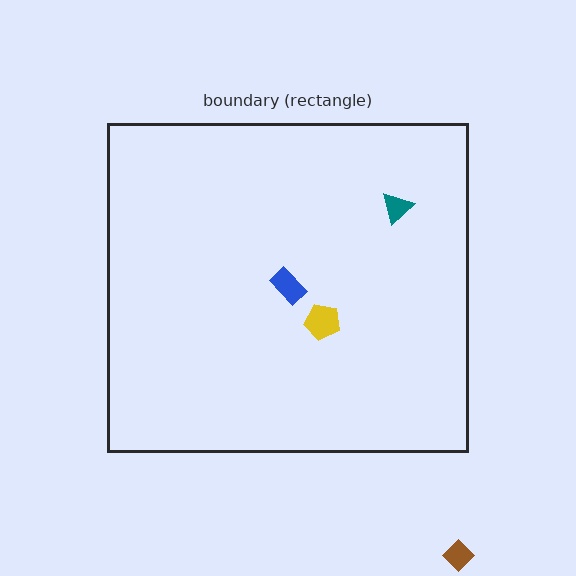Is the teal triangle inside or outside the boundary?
Inside.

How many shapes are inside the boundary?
3 inside, 1 outside.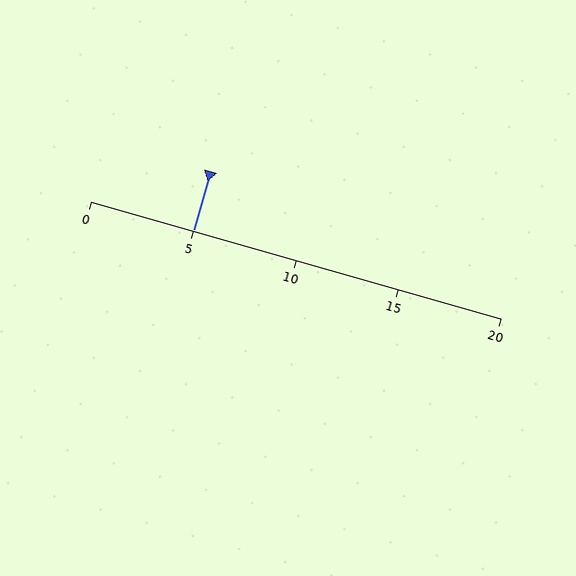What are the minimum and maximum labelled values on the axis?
The axis runs from 0 to 20.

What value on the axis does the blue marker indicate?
The marker indicates approximately 5.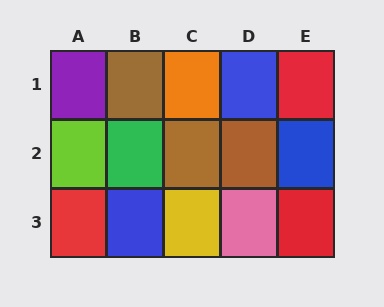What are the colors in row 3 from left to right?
Red, blue, yellow, pink, red.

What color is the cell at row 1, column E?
Red.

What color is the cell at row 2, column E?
Blue.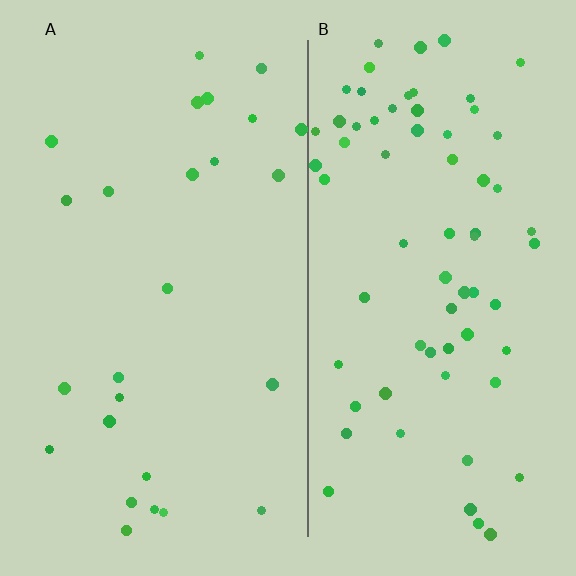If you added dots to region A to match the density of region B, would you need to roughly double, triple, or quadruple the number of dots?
Approximately triple.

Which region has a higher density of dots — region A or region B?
B (the right).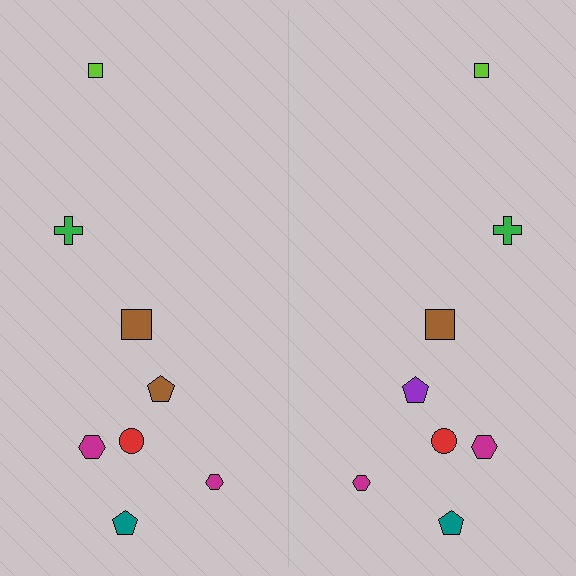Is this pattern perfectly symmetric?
No, the pattern is not perfectly symmetric. The purple pentagon on the right side breaks the symmetry — its mirror counterpart is brown.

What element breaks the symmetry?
The purple pentagon on the right side breaks the symmetry — its mirror counterpart is brown.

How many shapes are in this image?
There are 16 shapes in this image.